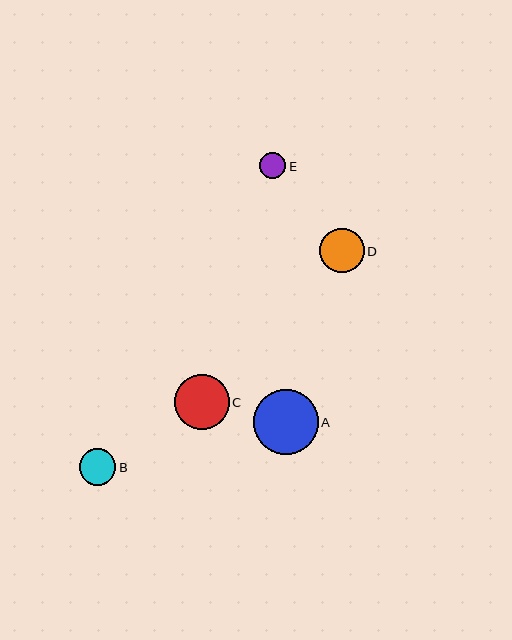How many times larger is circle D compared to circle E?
Circle D is approximately 1.7 times the size of circle E.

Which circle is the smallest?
Circle E is the smallest with a size of approximately 26 pixels.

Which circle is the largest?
Circle A is the largest with a size of approximately 65 pixels.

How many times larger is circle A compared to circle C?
Circle A is approximately 1.2 times the size of circle C.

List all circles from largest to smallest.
From largest to smallest: A, C, D, B, E.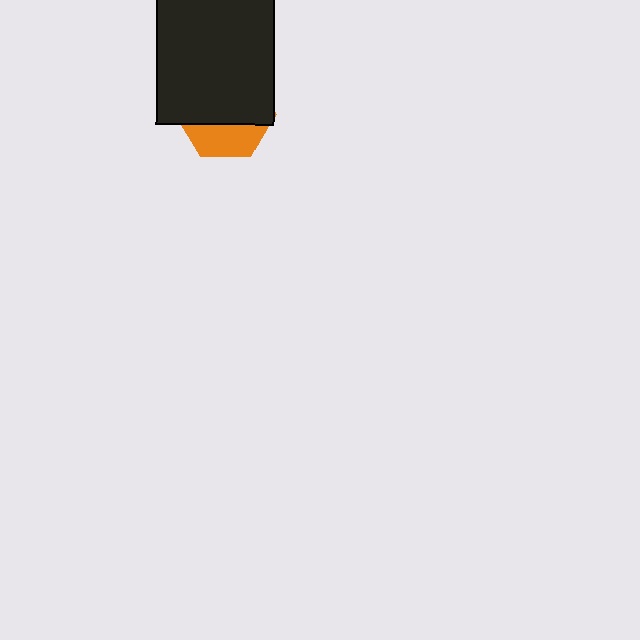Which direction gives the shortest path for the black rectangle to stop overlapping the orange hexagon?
Moving up gives the shortest separation.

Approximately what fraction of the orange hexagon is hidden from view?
Roughly 66% of the orange hexagon is hidden behind the black rectangle.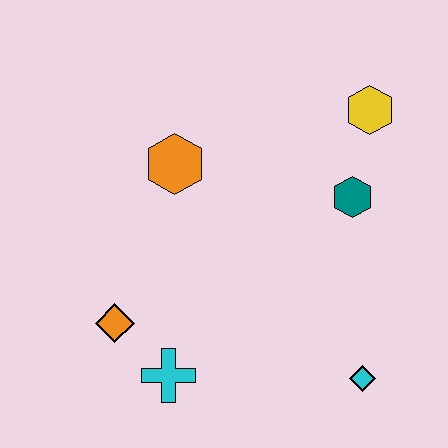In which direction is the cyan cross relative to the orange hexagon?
The cyan cross is below the orange hexagon.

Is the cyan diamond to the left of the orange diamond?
No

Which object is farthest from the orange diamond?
The yellow hexagon is farthest from the orange diamond.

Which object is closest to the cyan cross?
The orange diamond is closest to the cyan cross.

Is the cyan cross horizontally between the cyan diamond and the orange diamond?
Yes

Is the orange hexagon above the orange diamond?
Yes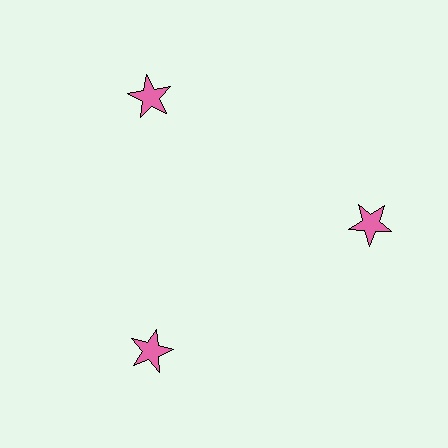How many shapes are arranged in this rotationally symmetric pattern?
There are 3 shapes, arranged in 3 groups of 1.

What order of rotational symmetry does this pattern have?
This pattern has 3-fold rotational symmetry.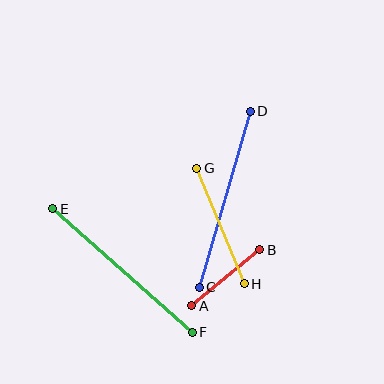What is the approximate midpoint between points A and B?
The midpoint is at approximately (226, 278) pixels.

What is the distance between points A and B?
The distance is approximately 88 pixels.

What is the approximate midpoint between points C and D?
The midpoint is at approximately (225, 199) pixels.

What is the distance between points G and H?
The distance is approximately 125 pixels.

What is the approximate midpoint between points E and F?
The midpoint is at approximately (122, 270) pixels.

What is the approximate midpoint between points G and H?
The midpoint is at approximately (221, 226) pixels.